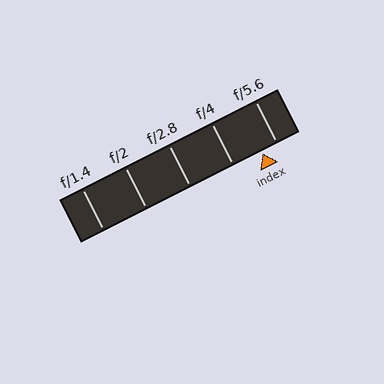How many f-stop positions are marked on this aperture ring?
There are 5 f-stop positions marked.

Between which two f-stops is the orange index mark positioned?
The index mark is between f/4 and f/5.6.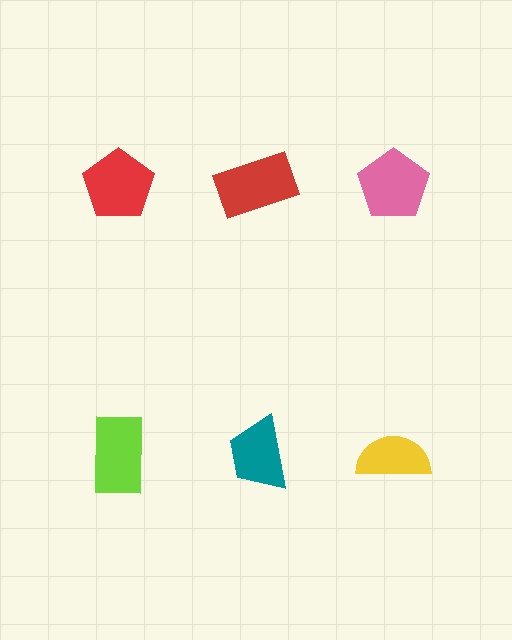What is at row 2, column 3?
A yellow semicircle.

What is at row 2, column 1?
A lime rectangle.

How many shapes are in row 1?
3 shapes.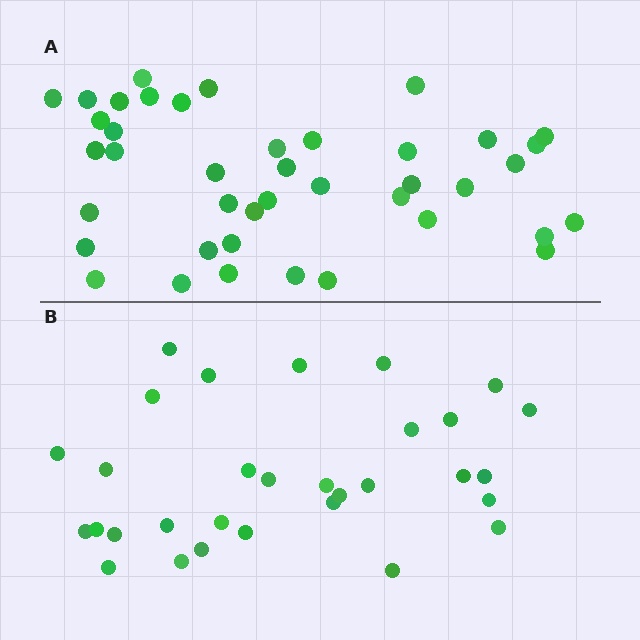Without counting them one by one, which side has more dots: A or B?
Region A (the top region) has more dots.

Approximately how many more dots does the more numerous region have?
Region A has roughly 10 or so more dots than region B.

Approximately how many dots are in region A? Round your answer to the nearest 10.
About 40 dots. (The exact count is 41, which rounds to 40.)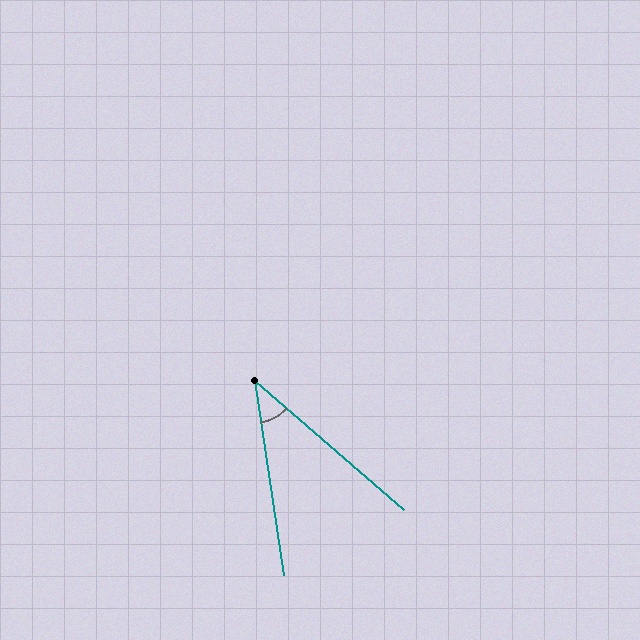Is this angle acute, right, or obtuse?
It is acute.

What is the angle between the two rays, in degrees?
Approximately 41 degrees.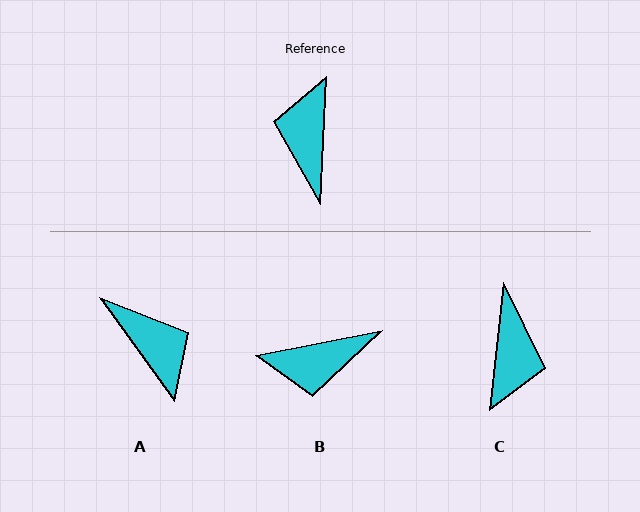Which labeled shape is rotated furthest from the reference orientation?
C, about 177 degrees away.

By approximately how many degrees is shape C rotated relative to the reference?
Approximately 177 degrees counter-clockwise.